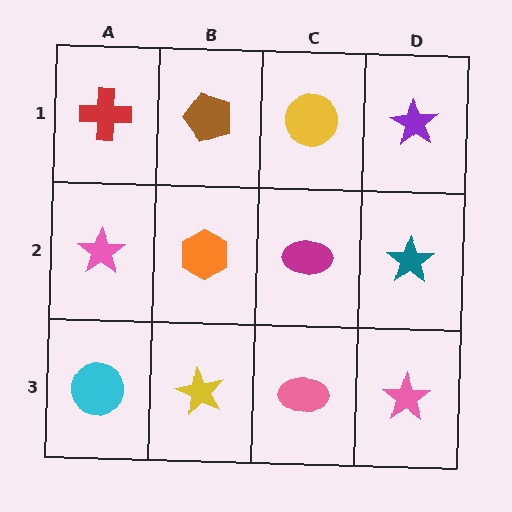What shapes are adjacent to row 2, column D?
A purple star (row 1, column D), a pink star (row 3, column D), a magenta ellipse (row 2, column C).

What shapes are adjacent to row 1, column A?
A pink star (row 2, column A), a brown pentagon (row 1, column B).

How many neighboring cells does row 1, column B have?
3.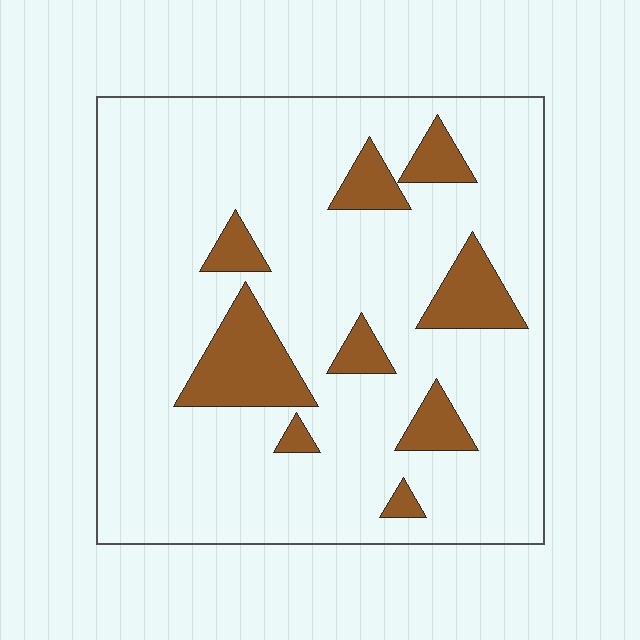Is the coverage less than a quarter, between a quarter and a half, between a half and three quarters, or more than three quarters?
Less than a quarter.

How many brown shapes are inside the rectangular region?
9.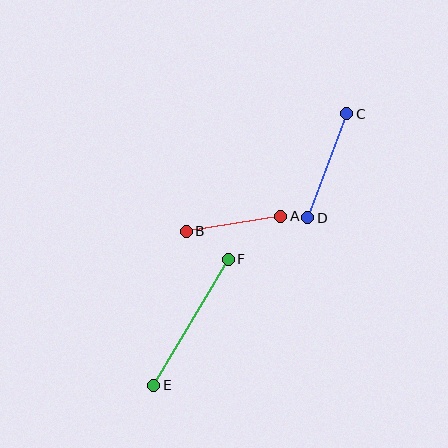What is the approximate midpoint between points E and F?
The midpoint is at approximately (191, 322) pixels.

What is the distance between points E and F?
The distance is approximately 146 pixels.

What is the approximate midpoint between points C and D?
The midpoint is at approximately (327, 166) pixels.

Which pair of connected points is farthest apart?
Points E and F are farthest apart.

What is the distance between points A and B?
The distance is approximately 96 pixels.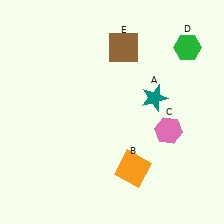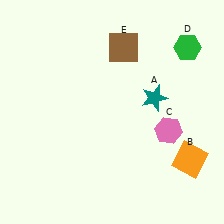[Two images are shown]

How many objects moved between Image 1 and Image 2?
1 object moved between the two images.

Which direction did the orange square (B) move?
The orange square (B) moved right.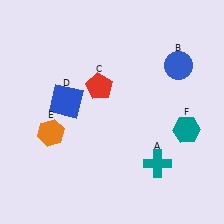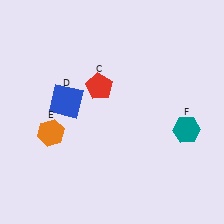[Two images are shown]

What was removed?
The teal cross (A), the blue circle (B) were removed in Image 2.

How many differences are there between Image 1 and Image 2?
There are 2 differences between the two images.